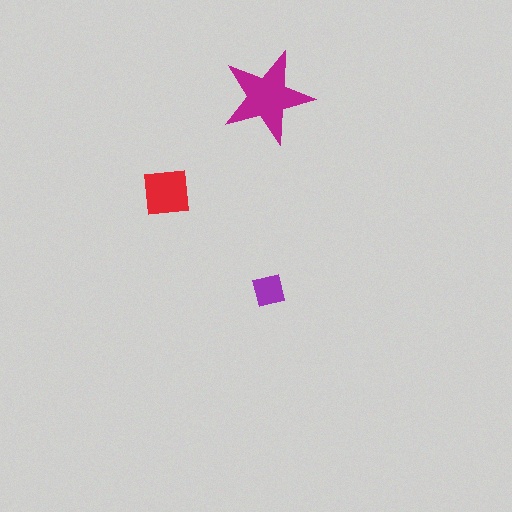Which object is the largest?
The magenta star.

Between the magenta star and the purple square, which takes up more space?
The magenta star.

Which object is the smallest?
The purple square.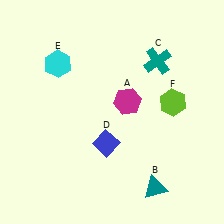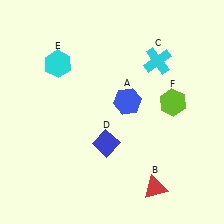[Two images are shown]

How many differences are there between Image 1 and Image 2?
There are 3 differences between the two images.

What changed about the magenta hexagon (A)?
In Image 1, A is magenta. In Image 2, it changed to blue.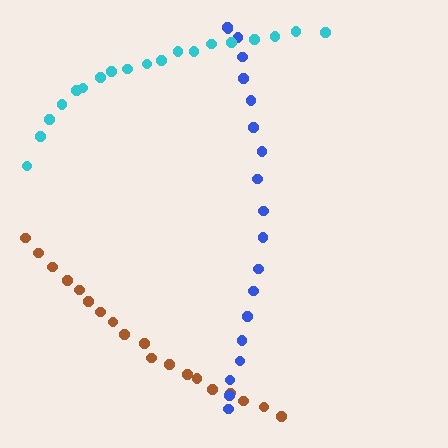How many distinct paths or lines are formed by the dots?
There are 3 distinct paths.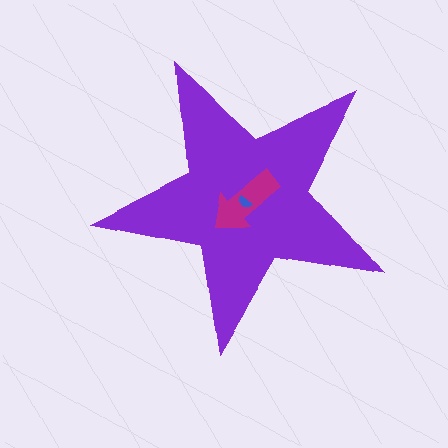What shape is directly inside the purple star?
The magenta arrow.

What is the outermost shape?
The purple star.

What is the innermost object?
The blue semicircle.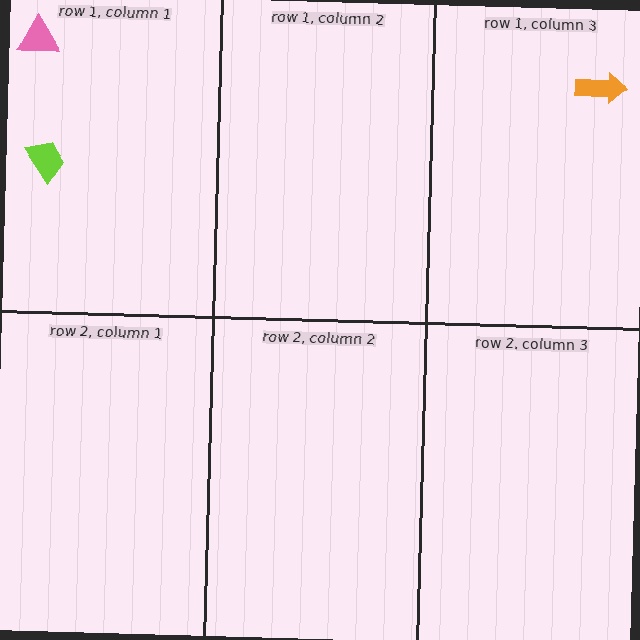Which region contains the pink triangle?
The row 1, column 1 region.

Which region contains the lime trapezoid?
The row 1, column 1 region.